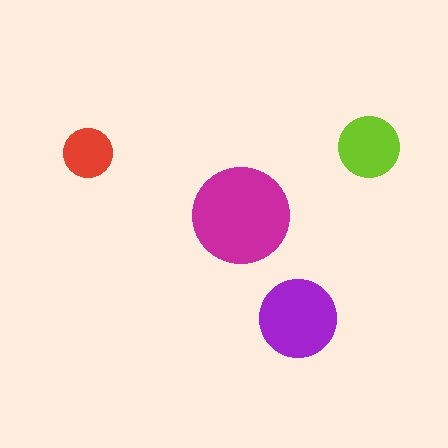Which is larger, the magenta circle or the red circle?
The magenta one.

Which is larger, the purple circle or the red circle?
The purple one.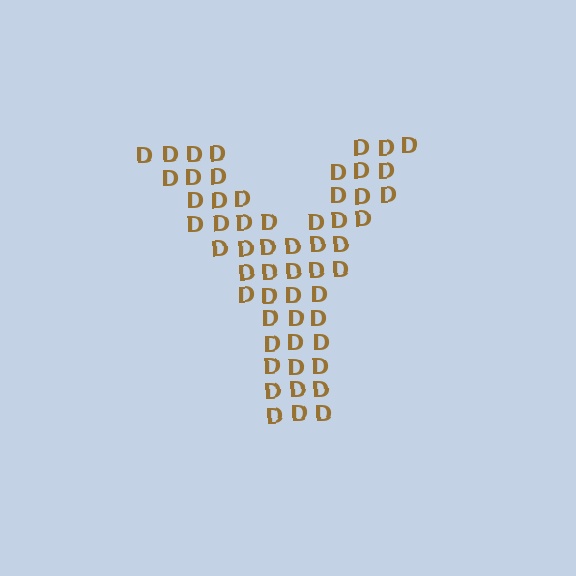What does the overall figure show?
The overall figure shows the letter Y.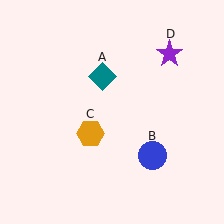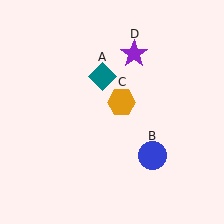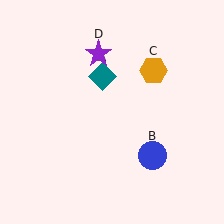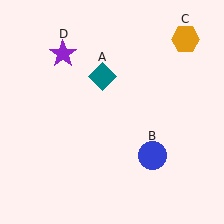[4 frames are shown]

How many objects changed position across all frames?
2 objects changed position: orange hexagon (object C), purple star (object D).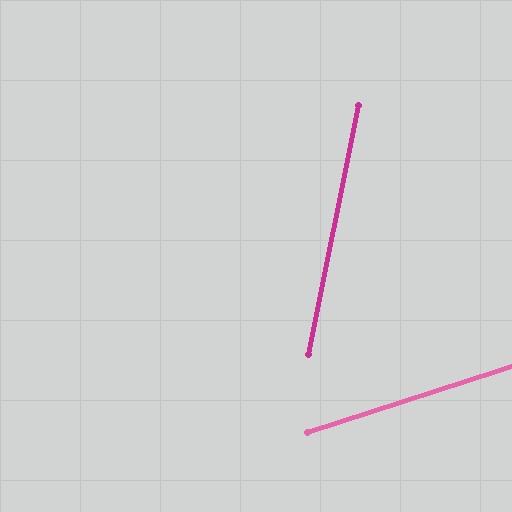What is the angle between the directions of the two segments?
Approximately 61 degrees.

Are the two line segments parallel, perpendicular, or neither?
Neither parallel nor perpendicular — they differ by about 61°.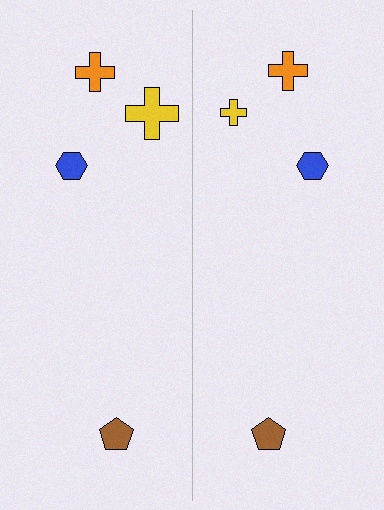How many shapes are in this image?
There are 8 shapes in this image.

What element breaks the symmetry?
The yellow cross on the right side has a different size than its mirror counterpart.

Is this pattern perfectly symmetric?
No, the pattern is not perfectly symmetric. The yellow cross on the right side has a different size than its mirror counterpart.